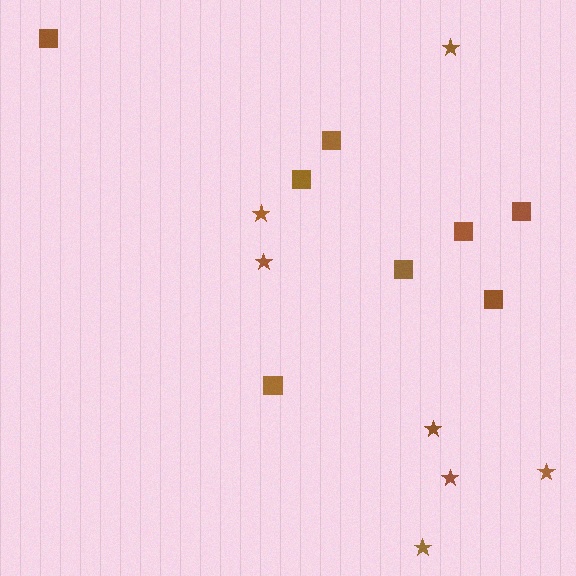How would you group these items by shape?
There are 2 groups: one group of stars (7) and one group of squares (8).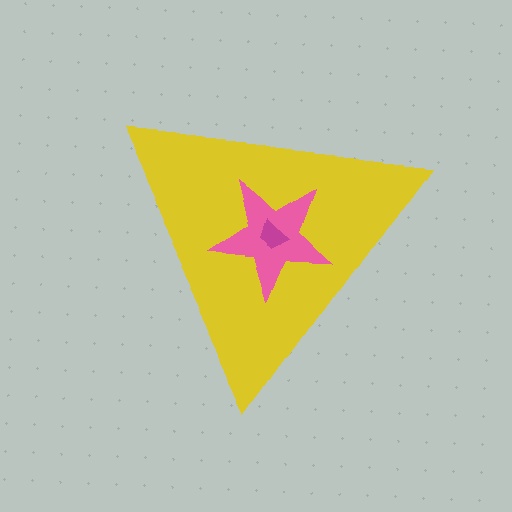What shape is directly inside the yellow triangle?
The pink star.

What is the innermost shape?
The magenta trapezoid.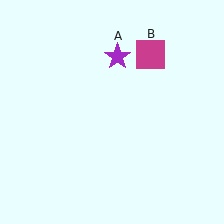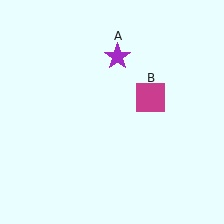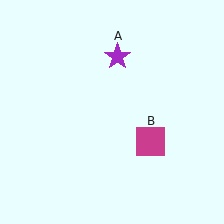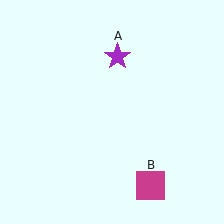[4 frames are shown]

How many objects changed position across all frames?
1 object changed position: magenta square (object B).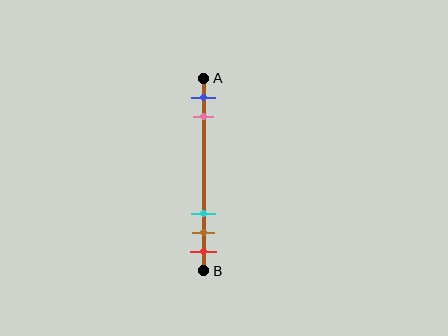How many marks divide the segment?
There are 5 marks dividing the segment.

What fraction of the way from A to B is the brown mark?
The brown mark is approximately 80% (0.8) of the way from A to B.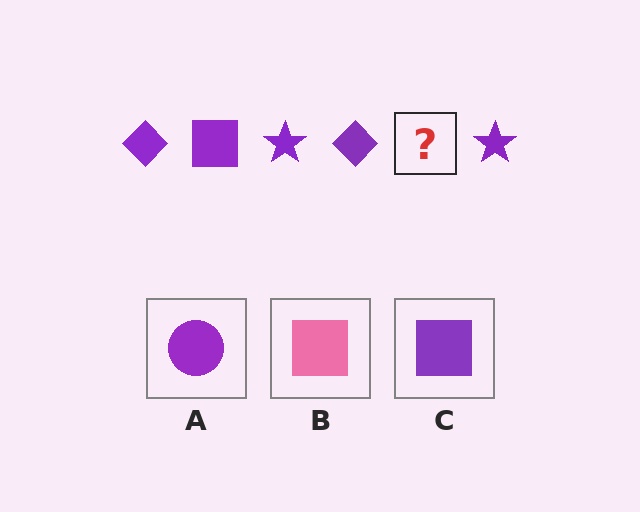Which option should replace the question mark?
Option C.